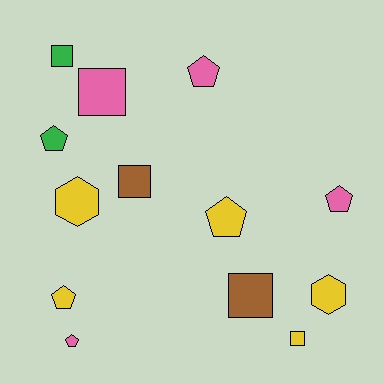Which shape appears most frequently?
Pentagon, with 6 objects.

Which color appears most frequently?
Yellow, with 5 objects.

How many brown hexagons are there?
There are no brown hexagons.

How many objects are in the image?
There are 13 objects.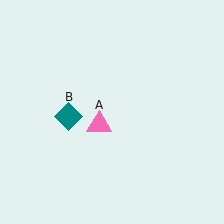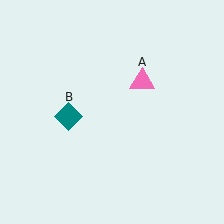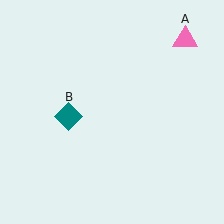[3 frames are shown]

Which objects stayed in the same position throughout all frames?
Teal diamond (object B) remained stationary.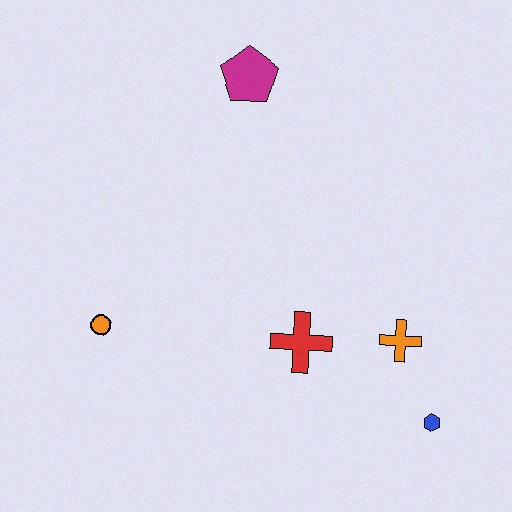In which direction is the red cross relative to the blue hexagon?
The red cross is to the left of the blue hexagon.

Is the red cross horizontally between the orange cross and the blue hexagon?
No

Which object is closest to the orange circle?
The red cross is closest to the orange circle.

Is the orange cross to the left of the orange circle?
No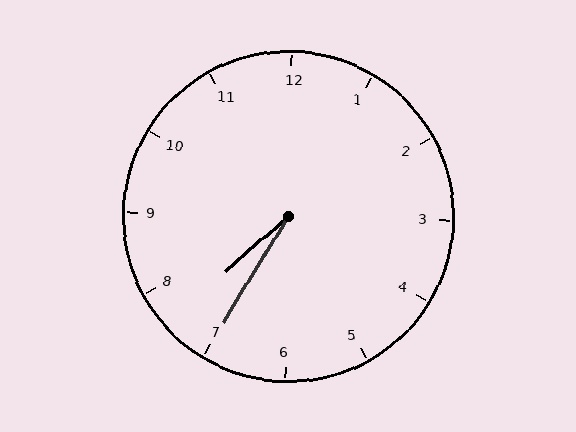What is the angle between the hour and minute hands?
Approximately 18 degrees.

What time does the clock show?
7:35.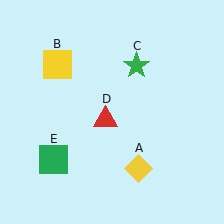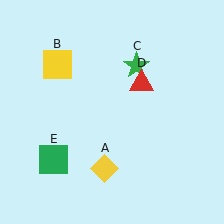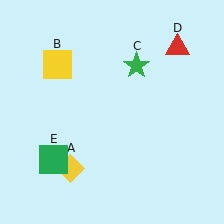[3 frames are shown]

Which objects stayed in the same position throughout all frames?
Yellow square (object B) and green star (object C) and green square (object E) remained stationary.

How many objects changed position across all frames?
2 objects changed position: yellow diamond (object A), red triangle (object D).